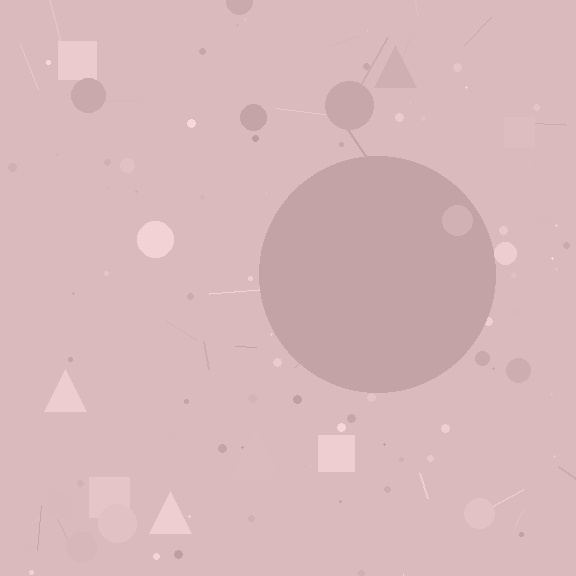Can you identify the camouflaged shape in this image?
The camouflaged shape is a circle.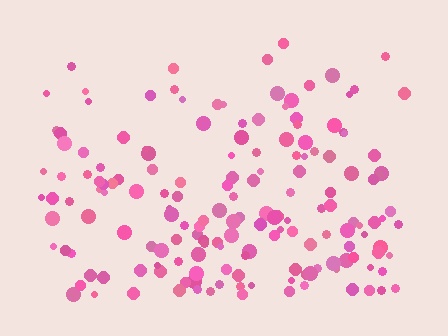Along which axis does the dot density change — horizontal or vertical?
Vertical.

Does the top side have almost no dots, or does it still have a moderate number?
Still a moderate number, just noticeably fewer than the bottom.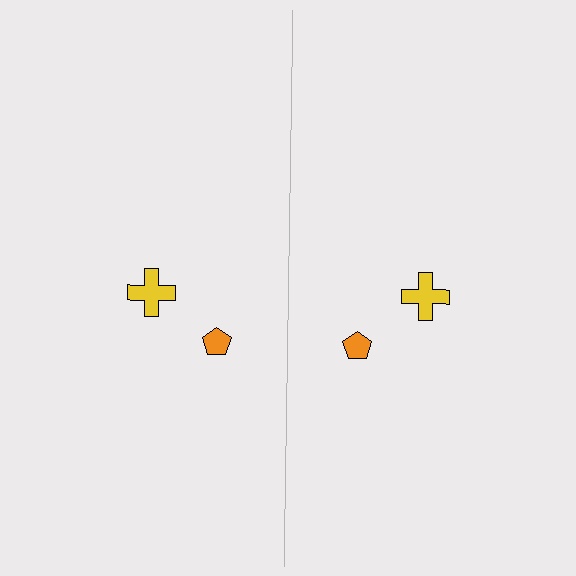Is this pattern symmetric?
Yes, this pattern has bilateral (reflection) symmetry.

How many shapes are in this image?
There are 4 shapes in this image.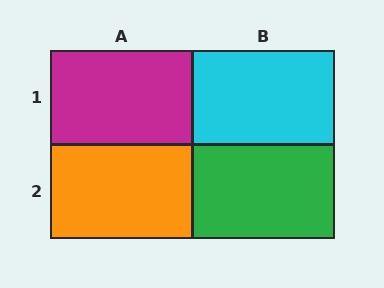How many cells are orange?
1 cell is orange.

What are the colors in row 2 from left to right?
Orange, green.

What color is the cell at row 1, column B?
Cyan.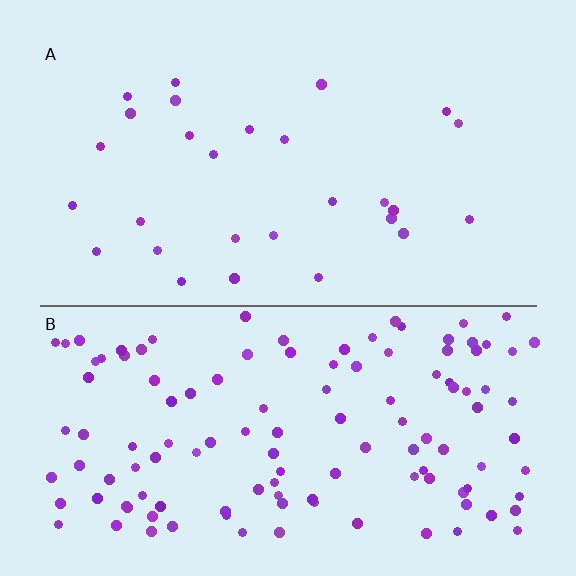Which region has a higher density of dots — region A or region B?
B (the bottom).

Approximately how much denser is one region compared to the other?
Approximately 4.4× — region B over region A.